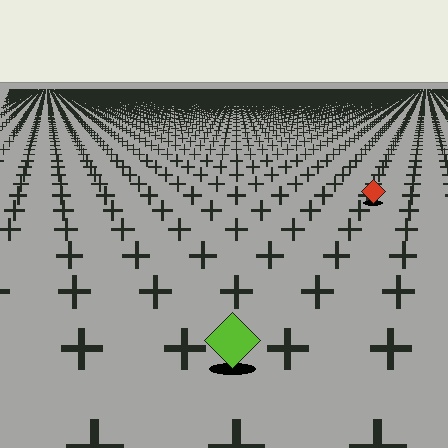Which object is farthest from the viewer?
The red diamond is farthest from the viewer. It appears smaller and the ground texture around it is denser.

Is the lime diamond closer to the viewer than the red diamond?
Yes. The lime diamond is closer — you can tell from the texture gradient: the ground texture is coarser near it.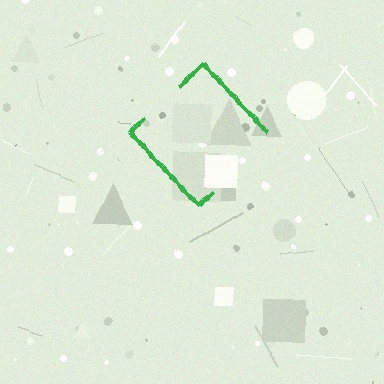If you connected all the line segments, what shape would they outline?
They would outline a diamond.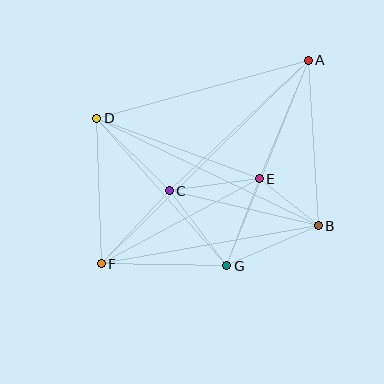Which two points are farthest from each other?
Points A and F are farthest from each other.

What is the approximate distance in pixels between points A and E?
The distance between A and E is approximately 128 pixels.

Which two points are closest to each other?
Points B and E are closest to each other.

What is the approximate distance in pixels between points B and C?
The distance between B and C is approximately 153 pixels.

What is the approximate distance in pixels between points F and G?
The distance between F and G is approximately 126 pixels.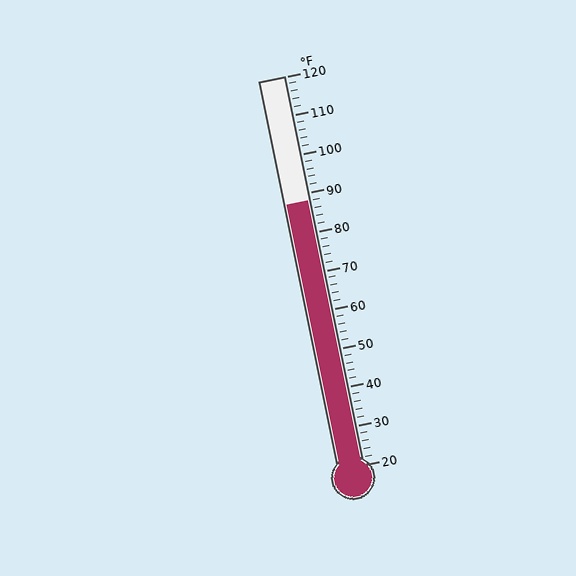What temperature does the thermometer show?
The thermometer shows approximately 88°F.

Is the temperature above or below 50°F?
The temperature is above 50°F.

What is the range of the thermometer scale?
The thermometer scale ranges from 20°F to 120°F.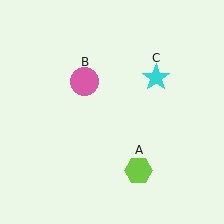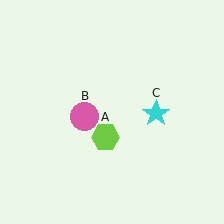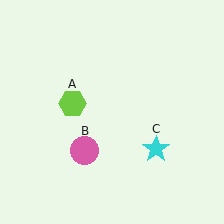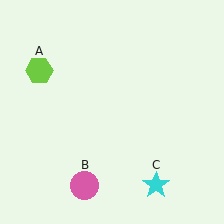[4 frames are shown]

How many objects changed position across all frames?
3 objects changed position: lime hexagon (object A), pink circle (object B), cyan star (object C).